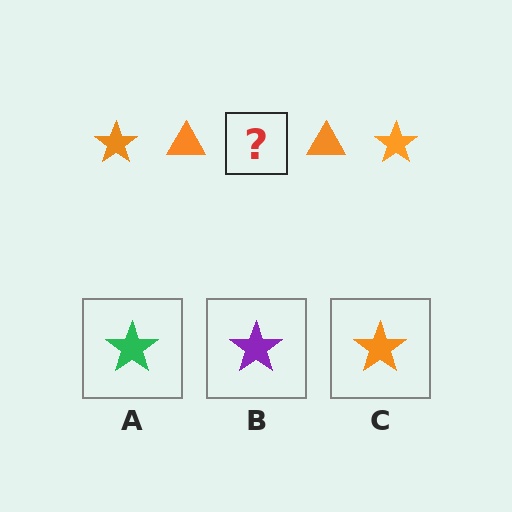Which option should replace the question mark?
Option C.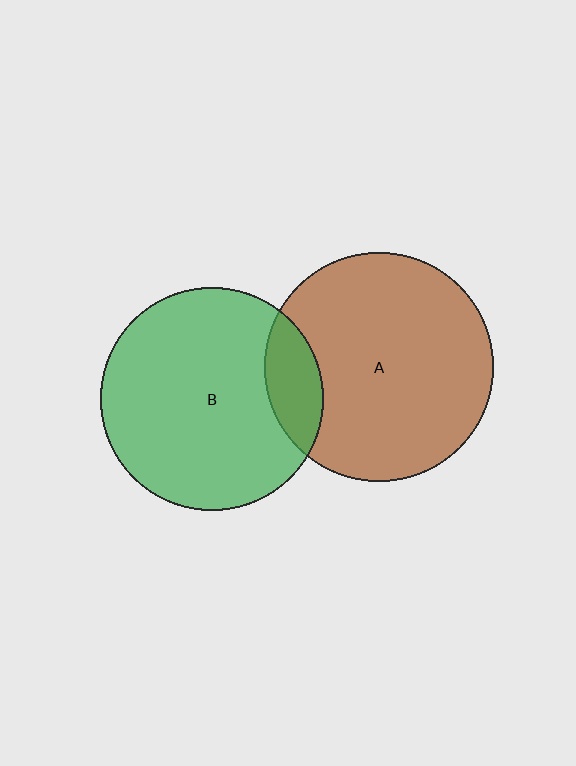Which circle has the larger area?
Circle A (brown).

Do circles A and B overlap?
Yes.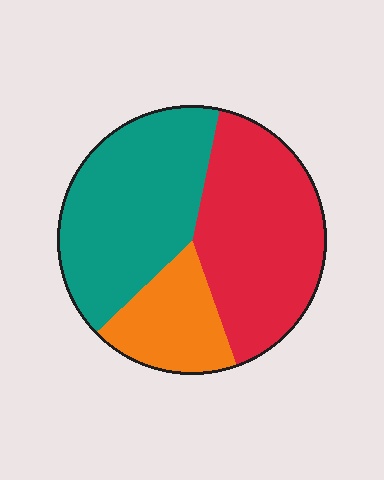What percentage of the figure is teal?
Teal takes up between a third and a half of the figure.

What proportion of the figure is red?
Red takes up about two fifths (2/5) of the figure.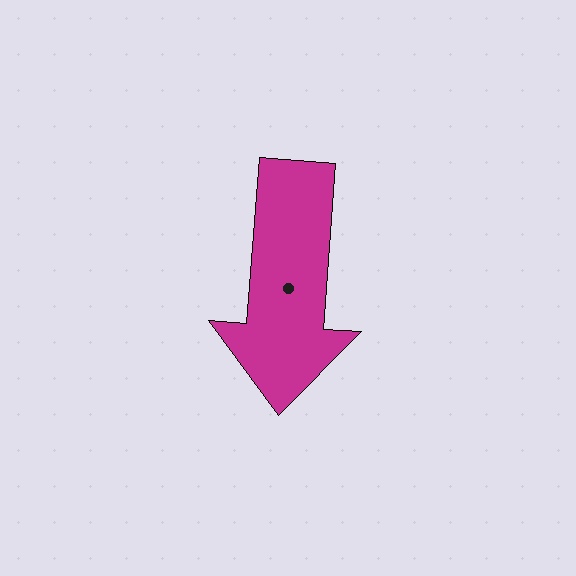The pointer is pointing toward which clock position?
Roughly 6 o'clock.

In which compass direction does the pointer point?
South.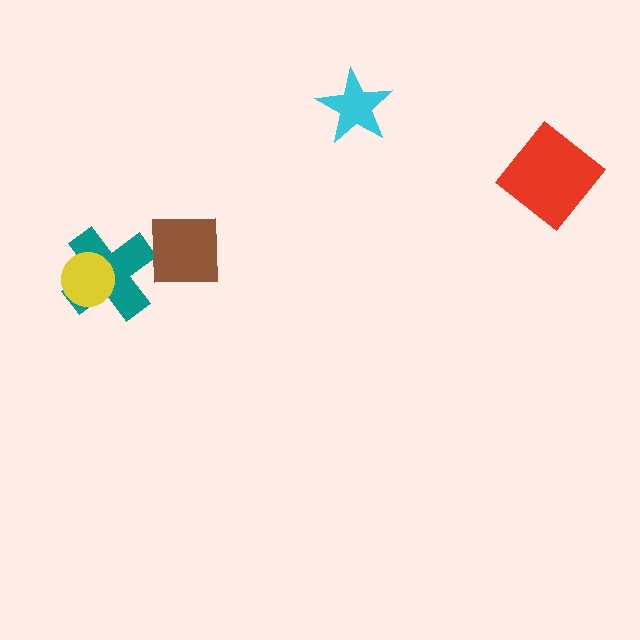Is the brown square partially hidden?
No, no other shape covers it.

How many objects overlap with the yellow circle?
1 object overlaps with the yellow circle.